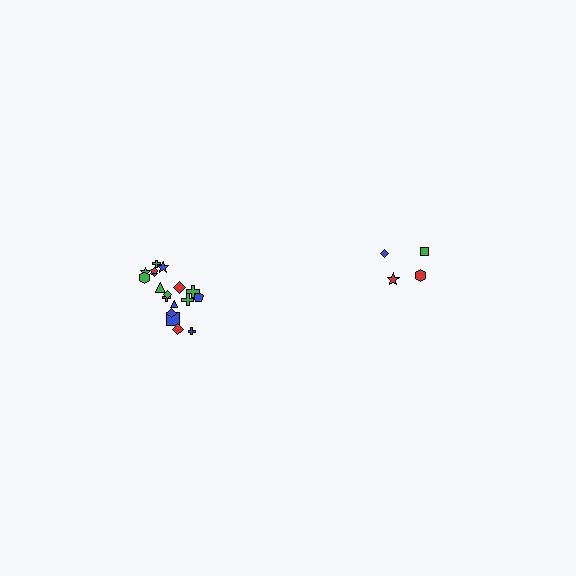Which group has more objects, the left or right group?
The left group.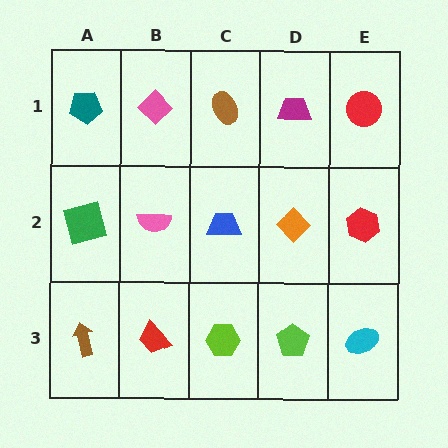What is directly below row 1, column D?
An orange diamond.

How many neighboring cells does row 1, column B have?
3.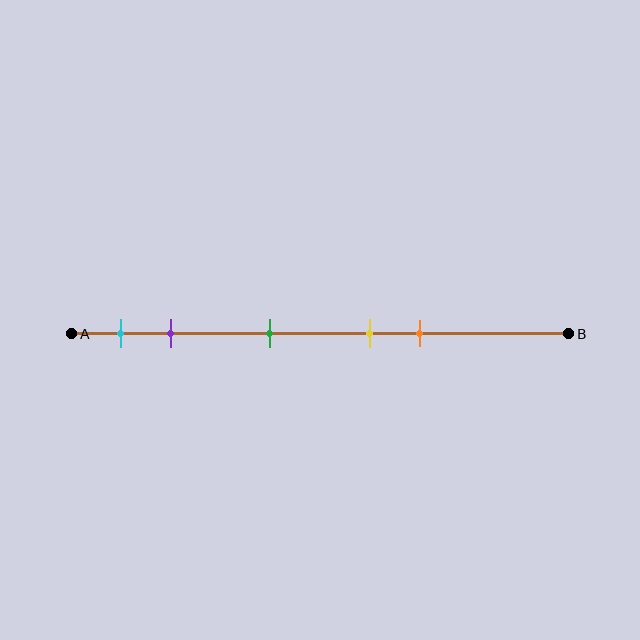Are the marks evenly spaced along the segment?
No, the marks are not evenly spaced.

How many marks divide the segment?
There are 5 marks dividing the segment.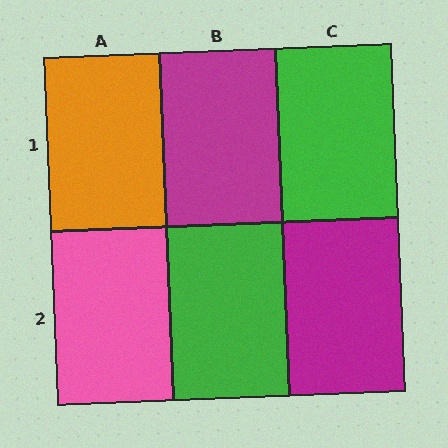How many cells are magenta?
2 cells are magenta.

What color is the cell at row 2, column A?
Pink.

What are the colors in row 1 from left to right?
Orange, magenta, green.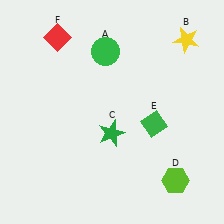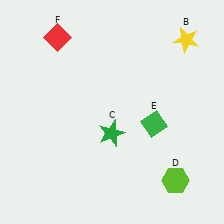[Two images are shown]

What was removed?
The green circle (A) was removed in Image 2.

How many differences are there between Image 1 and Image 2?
There is 1 difference between the two images.